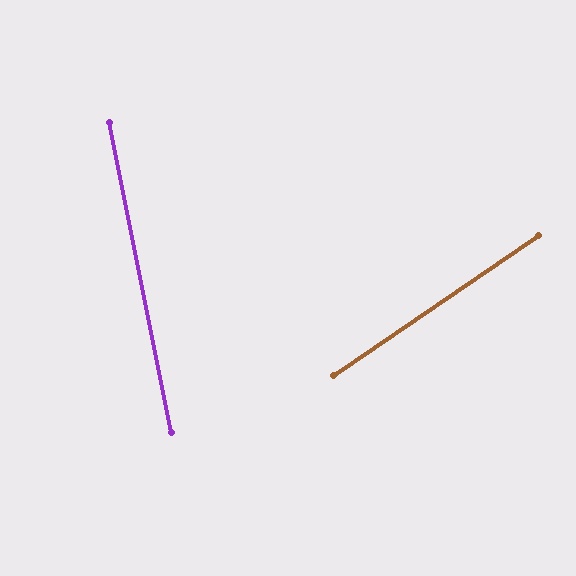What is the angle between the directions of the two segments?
Approximately 67 degrees.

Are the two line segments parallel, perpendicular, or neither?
Neither parallel nor perpendicular — they differ by about 67°.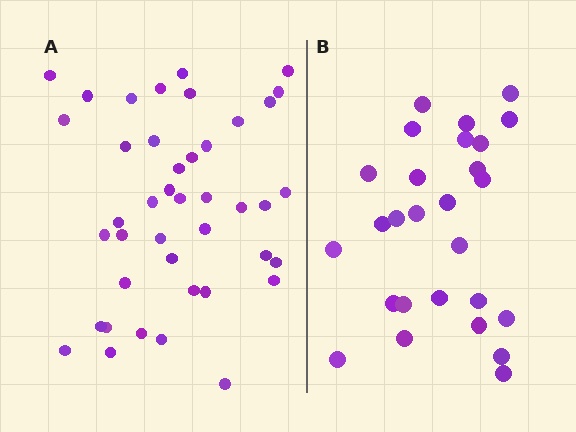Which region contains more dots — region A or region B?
Region A (the left region) has more dots.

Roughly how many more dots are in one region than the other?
Region A has approximately 15 more dots than region B.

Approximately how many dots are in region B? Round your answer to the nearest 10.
About 30 dots. (The exact count is 27, which rounds to 30.)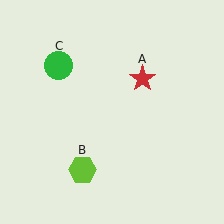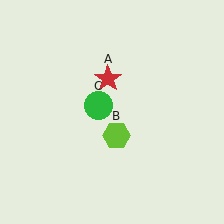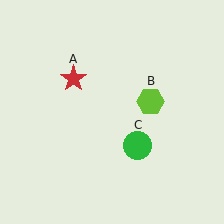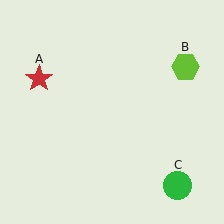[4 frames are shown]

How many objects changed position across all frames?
3 objects changed position: red star (object A), lime hexagon (object B), green circle (object C).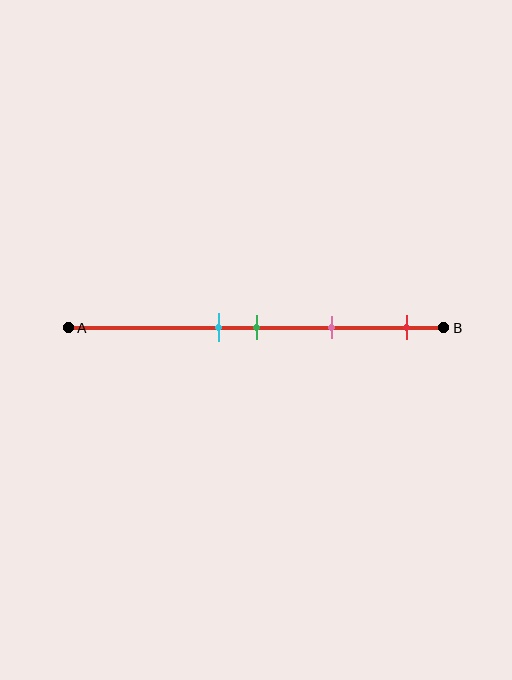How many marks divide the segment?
There are 4 marks dividing the segment.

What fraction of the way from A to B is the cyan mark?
The cyan mark is approximately 40% (0.4) of the way from A to B.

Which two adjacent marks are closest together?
The cyan and green marks are the closest adjacent pair.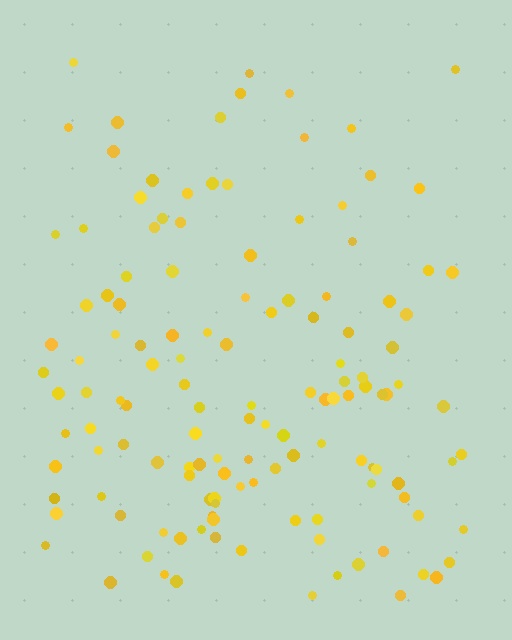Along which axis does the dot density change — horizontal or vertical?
Vertical.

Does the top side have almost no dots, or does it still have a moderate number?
Still a moderate number, just noticeably fewer than the bottom.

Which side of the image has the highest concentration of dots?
The bottom.